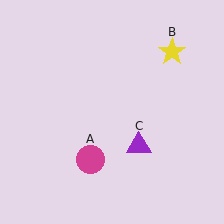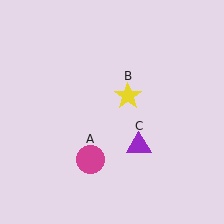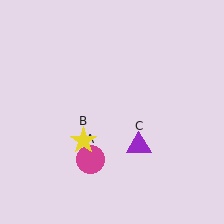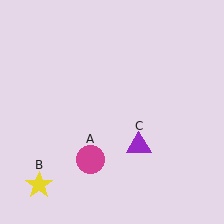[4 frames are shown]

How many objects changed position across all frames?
1 object changed position: yellow star (object B).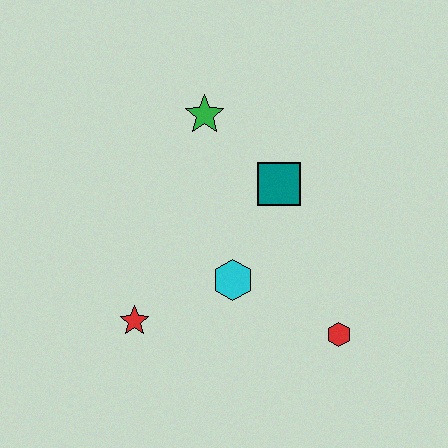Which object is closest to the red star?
The cyan hexagon is closest to the red star.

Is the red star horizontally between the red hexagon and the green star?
No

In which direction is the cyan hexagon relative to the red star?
The cyan hexagon is to the right of the red star.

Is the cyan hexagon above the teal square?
No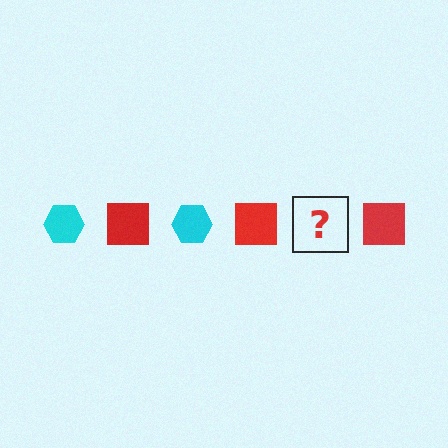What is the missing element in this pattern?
The missing element is a cyan hexagon.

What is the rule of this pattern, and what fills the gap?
The rule is that the pattern alternates between cyan hexagon and red square. The gap should be filled with a cyan hexagon.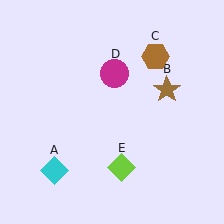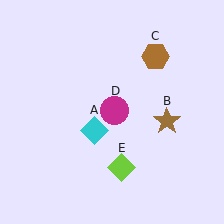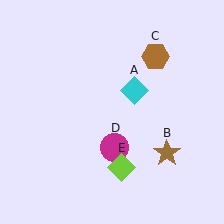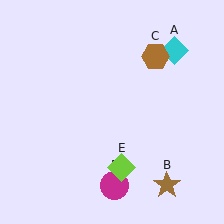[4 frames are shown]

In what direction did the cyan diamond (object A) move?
The cyan diamond (object A) moved up and to the right.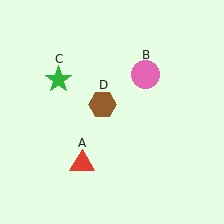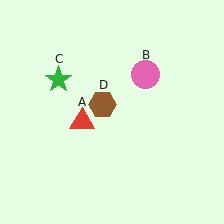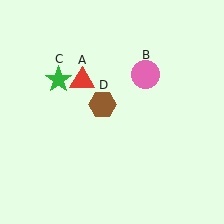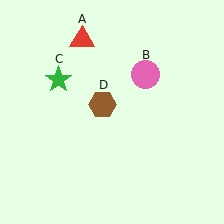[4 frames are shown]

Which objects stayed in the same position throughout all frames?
Pink circle (object B) and green star (object C) and brown hexagon (object D) remained stationary.